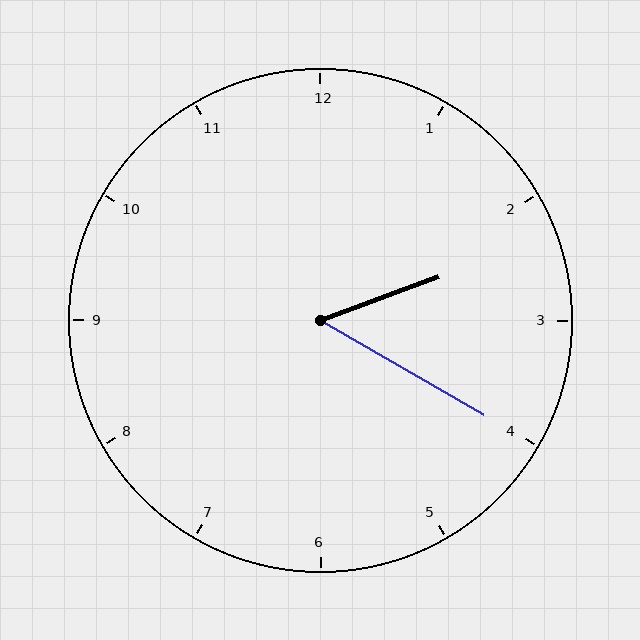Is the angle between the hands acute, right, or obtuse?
It is acute.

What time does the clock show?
2:20.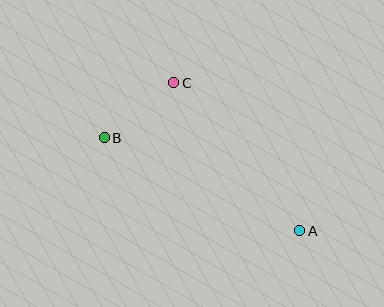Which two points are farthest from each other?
Points A and B are farthest from each other.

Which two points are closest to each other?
Points B and C are closest to each other.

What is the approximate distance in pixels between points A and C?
The distance between A and C is approximately 195 pixels.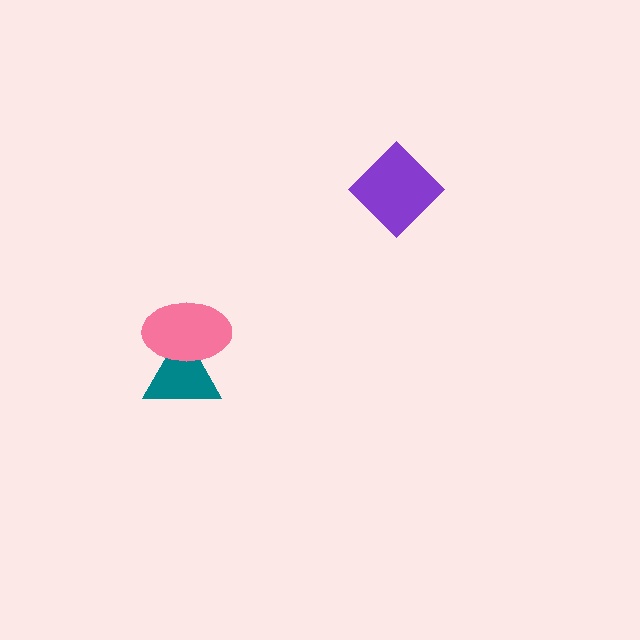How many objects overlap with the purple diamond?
0 objects overlap with the purple diamond.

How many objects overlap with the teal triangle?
1 object overlaps with the teal triangle.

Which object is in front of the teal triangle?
The pink ellipse is in front of the teal triangle.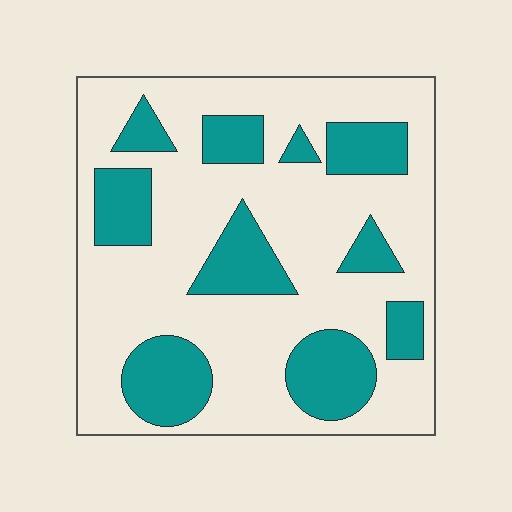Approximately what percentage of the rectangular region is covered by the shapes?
Approximately 30%.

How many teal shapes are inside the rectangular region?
10.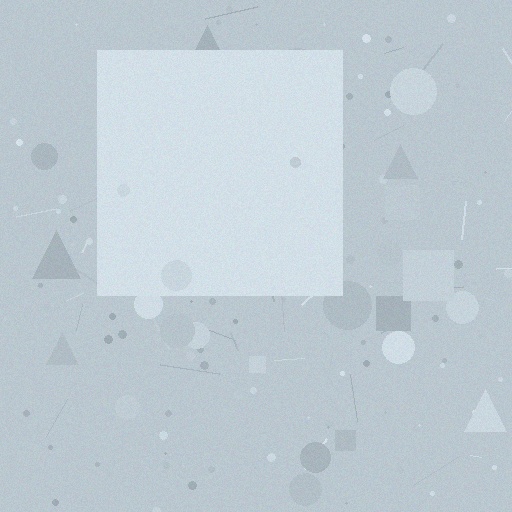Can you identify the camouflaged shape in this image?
The camouflaged shape is a square.